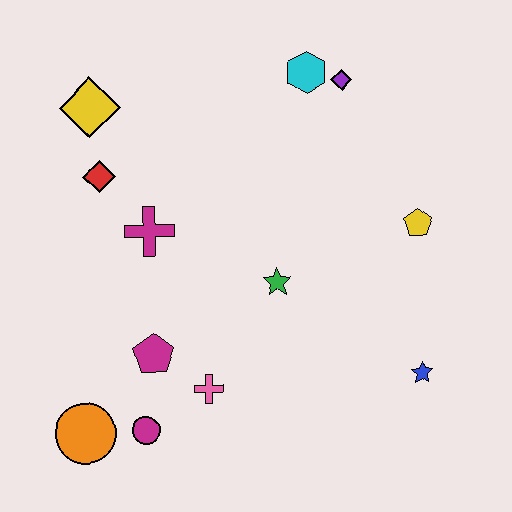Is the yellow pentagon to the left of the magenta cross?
No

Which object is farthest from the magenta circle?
The purple diamond is farthest from the magenta circle.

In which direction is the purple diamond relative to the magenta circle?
The purple diamond is above the magenta circle.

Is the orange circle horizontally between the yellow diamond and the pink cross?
No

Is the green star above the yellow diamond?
No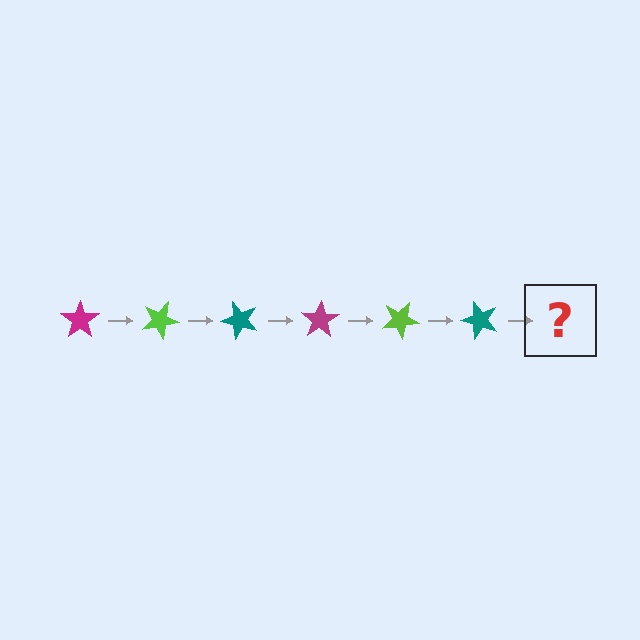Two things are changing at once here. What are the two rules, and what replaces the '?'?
The two rules are that it rotates 25 degrees each step and the color cycles through magenta, lime, and teal. The '?' should be a magenta star, rotated 150 degrees from the start.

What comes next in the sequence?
The next element should be a magenta star, rotated 150 degrees from the start.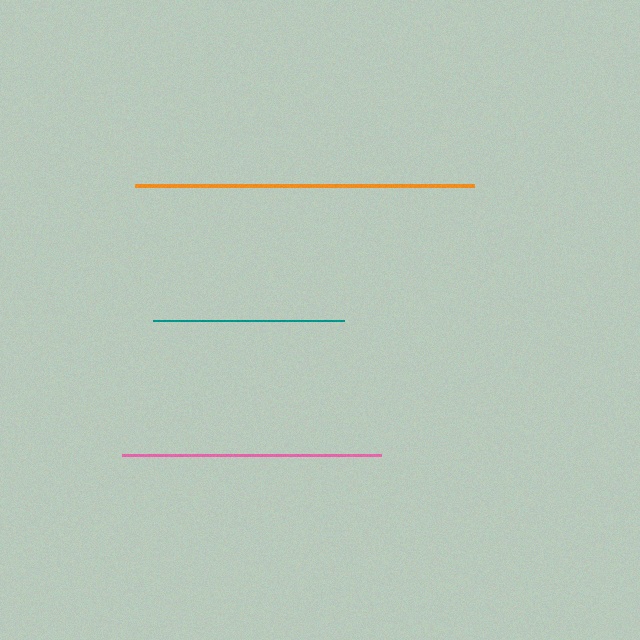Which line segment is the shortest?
The teal line is the shortest at approximately 191 pixels.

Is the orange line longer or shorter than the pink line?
The orange line is longer than the pink line.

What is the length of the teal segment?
The teal segment is approximately 191 pixels long.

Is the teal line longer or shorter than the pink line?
The pink line is longer than the teal line.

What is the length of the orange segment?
The orange segment is approximately 338 pixels long.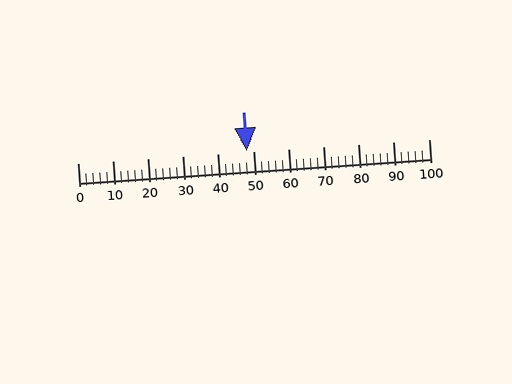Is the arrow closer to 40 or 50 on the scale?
The arrow is closer to 50.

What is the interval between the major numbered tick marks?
The major tick marks are spaced 10 units apart.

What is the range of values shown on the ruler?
The ruler shows values from 0 to 100.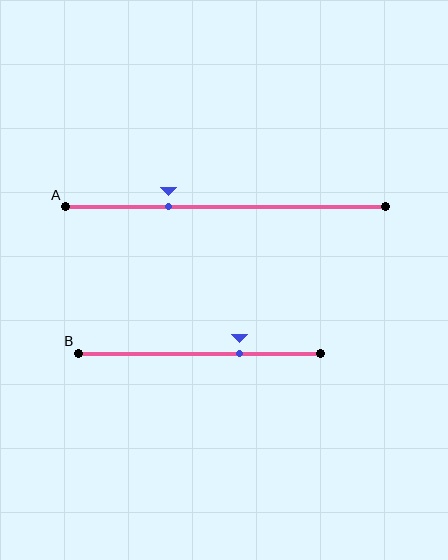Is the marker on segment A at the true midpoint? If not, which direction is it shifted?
No, the marker on segment A is shifted to the left by about 18% of the segment length.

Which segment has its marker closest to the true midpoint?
Segment B has its marker closest to the true midpoint.